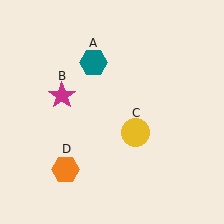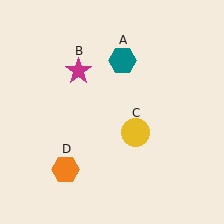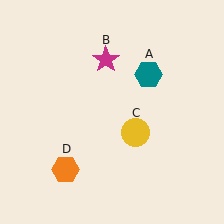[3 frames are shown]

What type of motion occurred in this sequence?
The teal hexagon (object A), magenta star (object B) rotated clockwise around the center of the scene.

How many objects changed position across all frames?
2 objects changed position: teal hexagon (object A), magenta star (object B).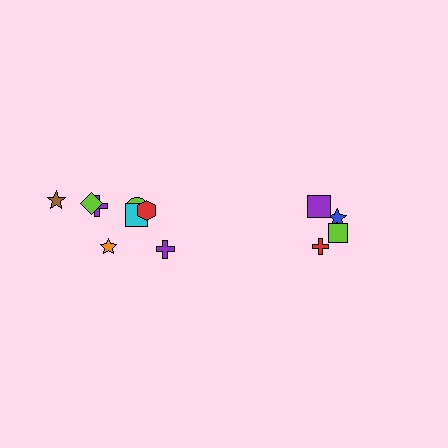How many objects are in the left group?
There are 8 objects.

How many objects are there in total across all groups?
There are 12 objects.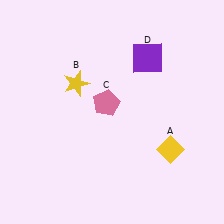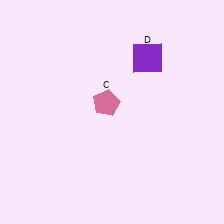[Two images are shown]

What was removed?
The yellow diamond (A), the yellow star (B) were removed in Image 2.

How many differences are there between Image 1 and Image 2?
There are 2 differences between the two images.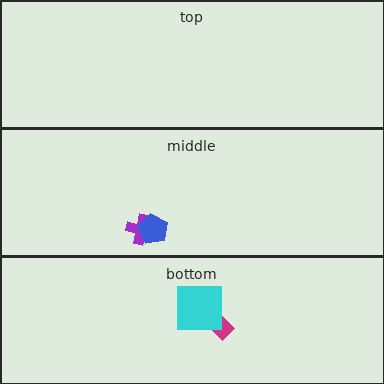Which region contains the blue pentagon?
The middle region.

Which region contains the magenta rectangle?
The bottom region.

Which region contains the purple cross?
The middle region.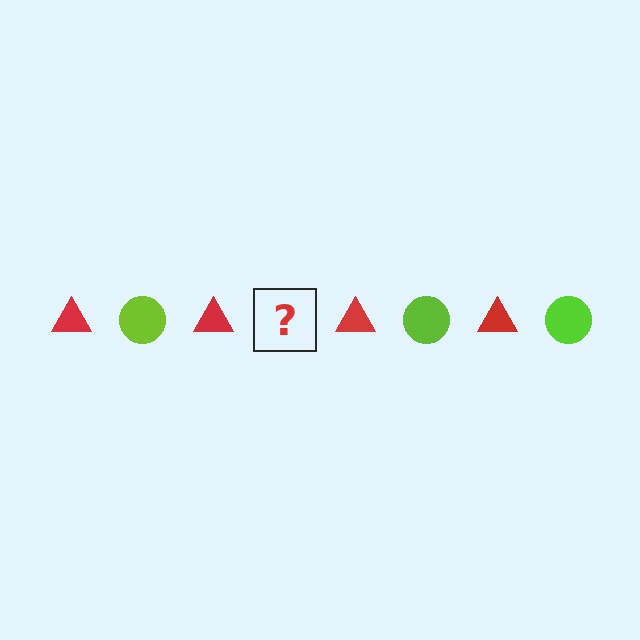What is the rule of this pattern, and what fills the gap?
The rule is that the pattern alternates between red triangle and lime circle. The gap should be filled with a lime circle.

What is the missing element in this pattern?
The missing element is a lime circle.